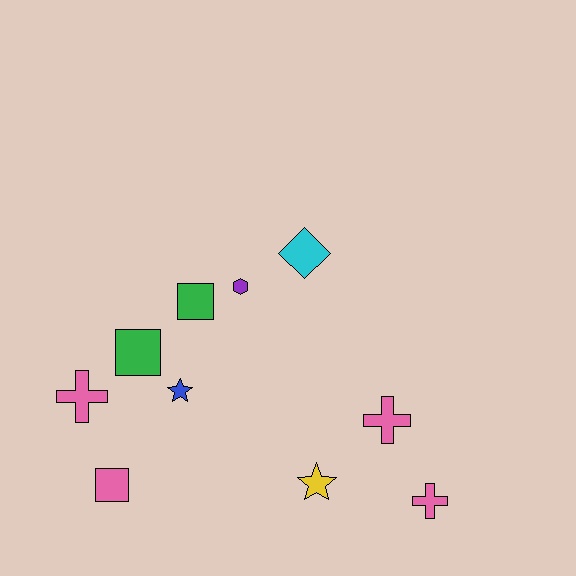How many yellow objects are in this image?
There is 1 yellow object.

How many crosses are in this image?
There are 3 crosses.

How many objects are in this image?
There are 10 objects.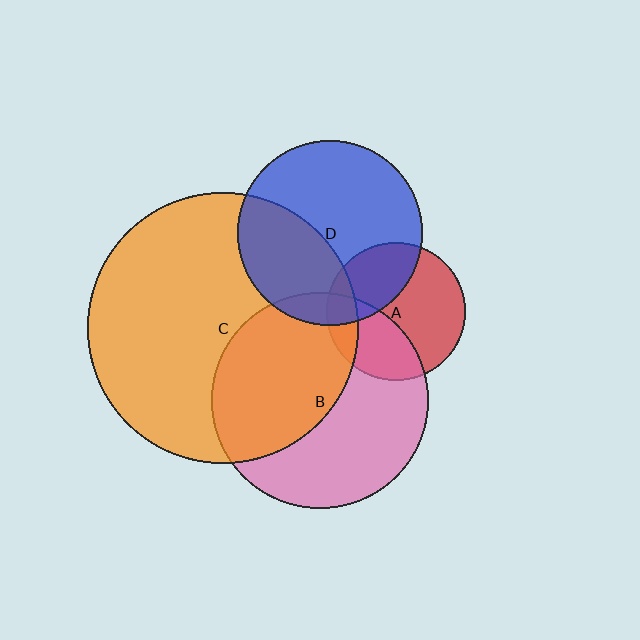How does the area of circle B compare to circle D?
Approximately 1.4 times.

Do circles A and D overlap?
Yes.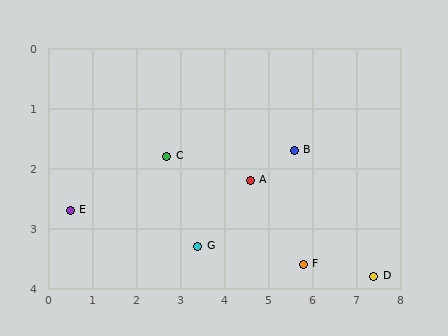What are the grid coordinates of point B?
Point B is at approximately (5.6, 1.7).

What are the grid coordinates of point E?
Point E is at approximately (0.5, 2.7).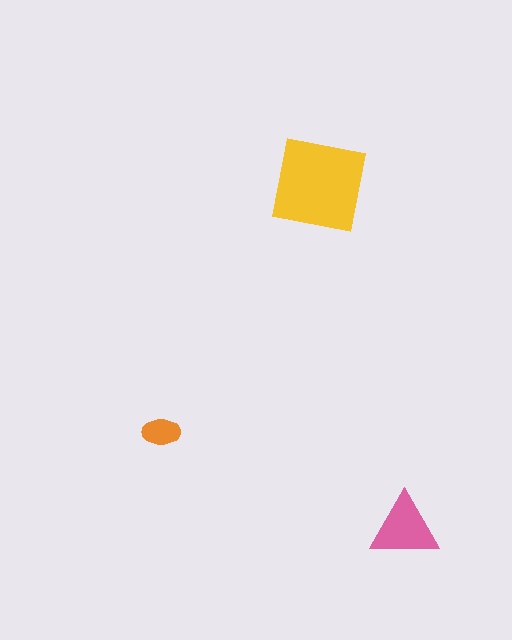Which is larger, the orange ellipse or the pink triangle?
The pink triangle.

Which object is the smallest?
The orange ellipse.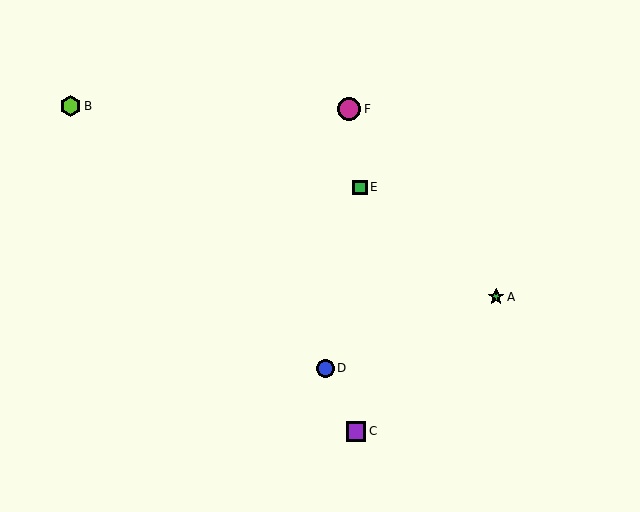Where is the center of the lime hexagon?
The center of the lime hexagon is at (71, 106).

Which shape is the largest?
The magenta circle (labeled F) is the largest.